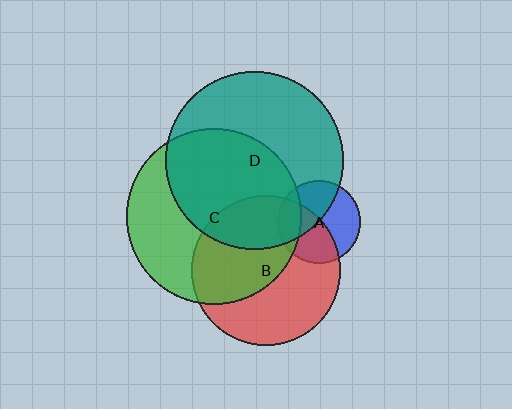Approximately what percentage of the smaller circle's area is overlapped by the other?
Approximately 45%.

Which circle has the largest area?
Circle D (teal).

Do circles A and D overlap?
Yes.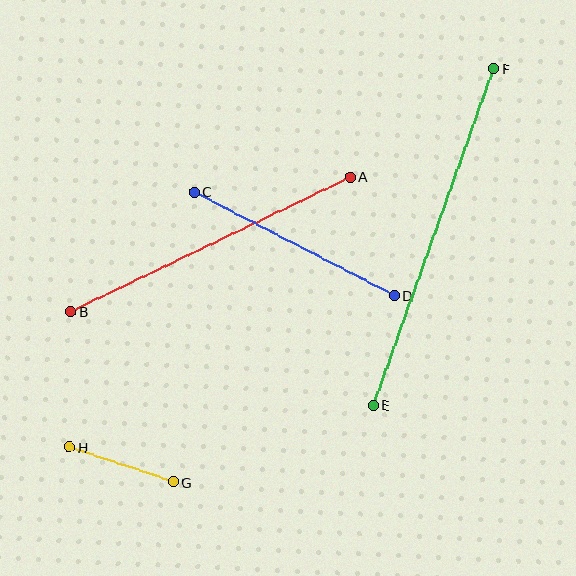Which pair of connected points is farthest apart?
Points E and F are farthest apart.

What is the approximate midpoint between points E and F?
The midpoint is at approximately (433, 237) pixels.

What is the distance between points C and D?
The distance is approximately 225 pixels.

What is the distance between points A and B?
The distance is approximately 311 pixels.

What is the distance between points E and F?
The distance is approximately 357 pixels.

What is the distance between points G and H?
The distance is approximately 110 pixels.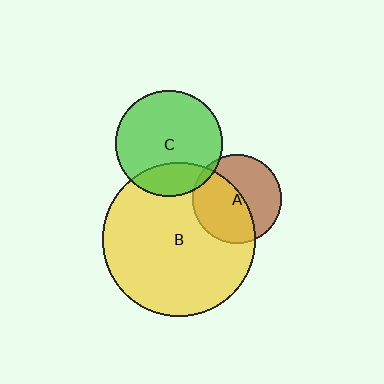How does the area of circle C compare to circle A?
Approximately 1.4 times.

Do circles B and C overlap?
Yes.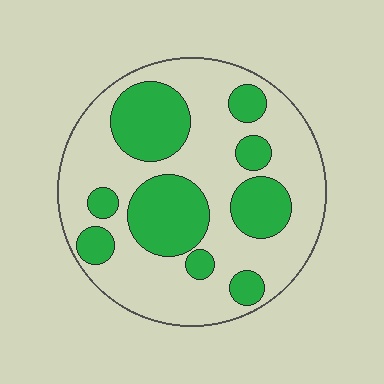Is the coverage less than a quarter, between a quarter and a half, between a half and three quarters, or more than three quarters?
Between a quarter and a half.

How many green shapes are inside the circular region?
9.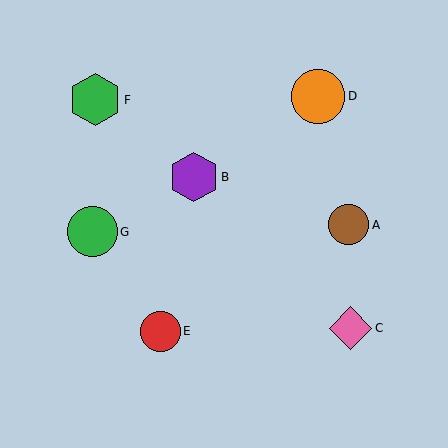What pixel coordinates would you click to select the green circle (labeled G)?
Click at (92, 232) to select the green circle G.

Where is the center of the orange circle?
The center of the orange circle is at (318, 96).